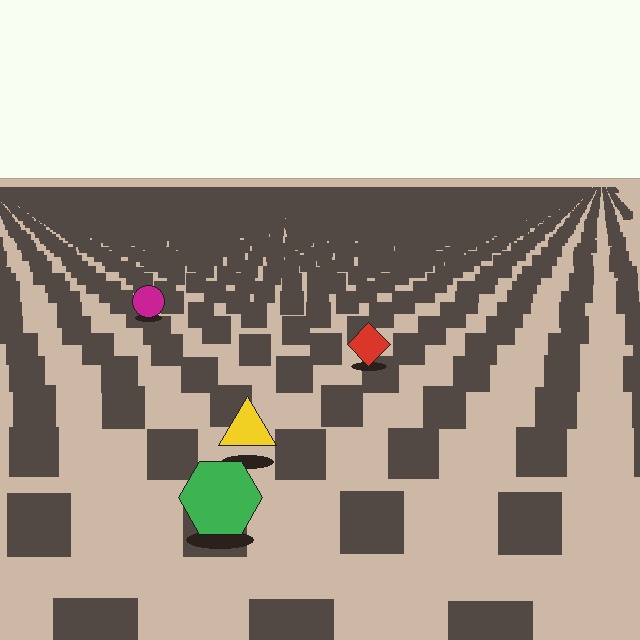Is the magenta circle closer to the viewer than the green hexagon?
No. The green hexagon is closer — you can tell from the texture gradient: the ground texture is coarser near it.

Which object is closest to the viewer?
The green hexagon is closest. The texture marks near it are larger and more spread out.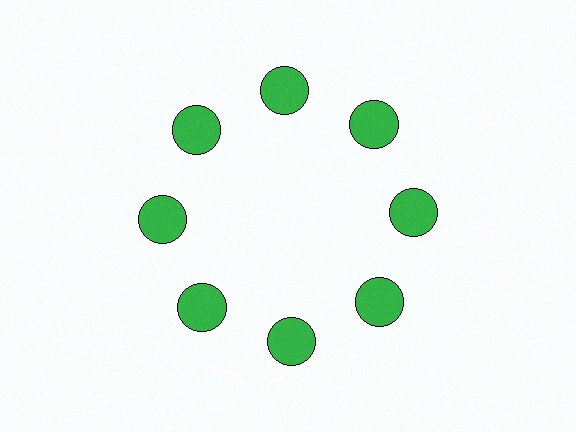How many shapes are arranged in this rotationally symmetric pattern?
There are 8 shapes, arranged in 8 groups of 1.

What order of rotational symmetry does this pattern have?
This pattern has 8-fold rotational symmetry.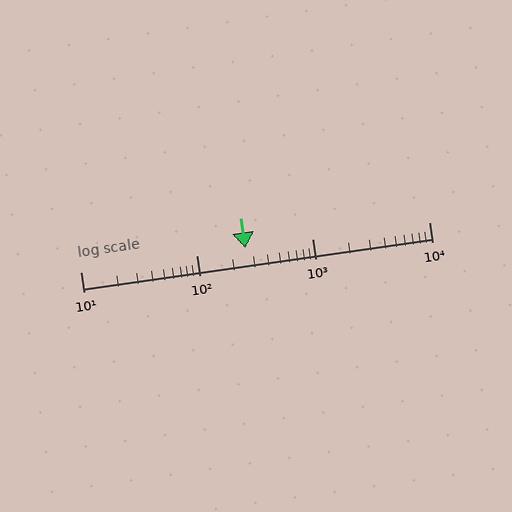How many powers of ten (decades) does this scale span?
The scale spans 3 decades, from 10 to 10000.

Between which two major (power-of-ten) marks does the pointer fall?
The pointer is between 100 and 1000.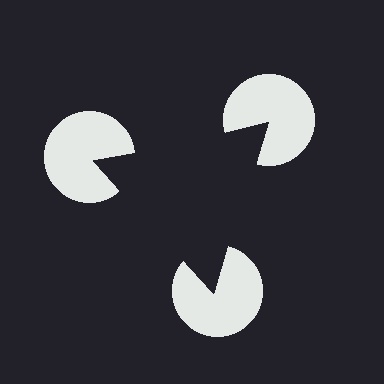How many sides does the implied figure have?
3 sides.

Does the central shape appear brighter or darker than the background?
It typically appears slightly darker than the background, even though no actual brightness change is drawn.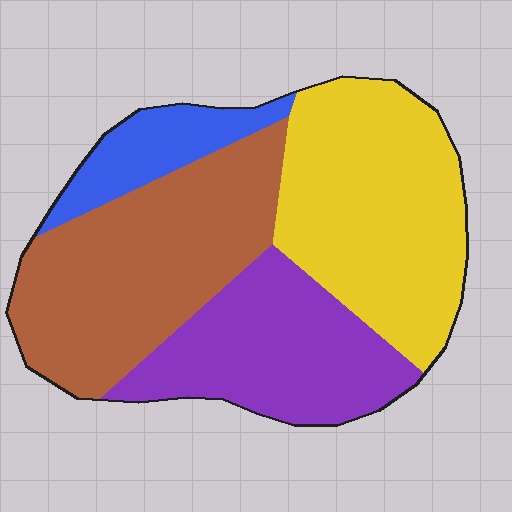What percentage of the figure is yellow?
Yellow covers about 35% of the figure.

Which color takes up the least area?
Blue, at roughly 10%.